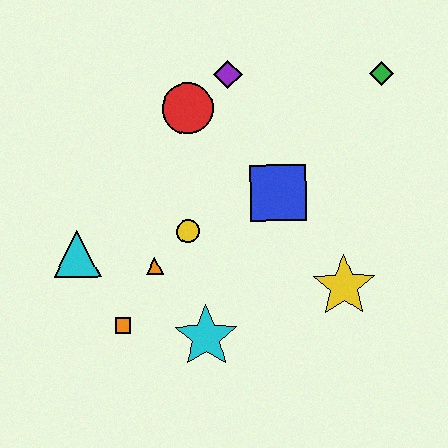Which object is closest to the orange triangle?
The yellow circle is closest to the orange triangle.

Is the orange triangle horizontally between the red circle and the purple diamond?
No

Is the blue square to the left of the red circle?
No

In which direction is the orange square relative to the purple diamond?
The orange square is below the purple diamond.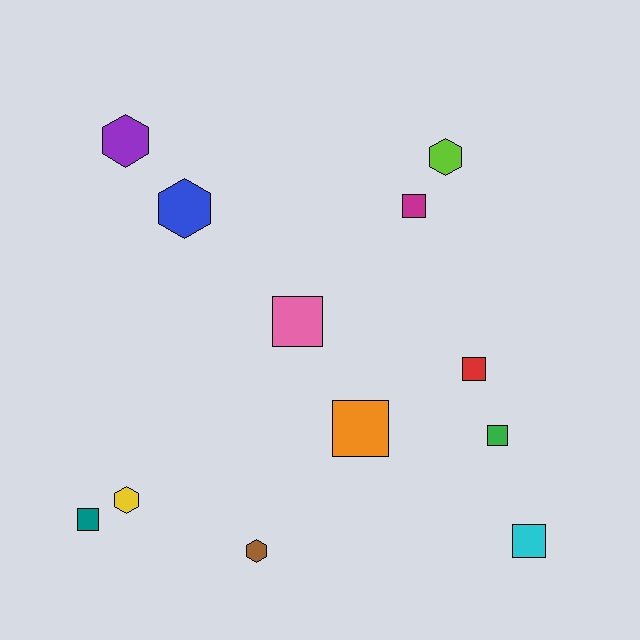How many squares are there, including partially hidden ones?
There are 7 squares.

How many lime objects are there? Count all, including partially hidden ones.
There is 1 lime object.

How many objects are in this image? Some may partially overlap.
There are 12 objects.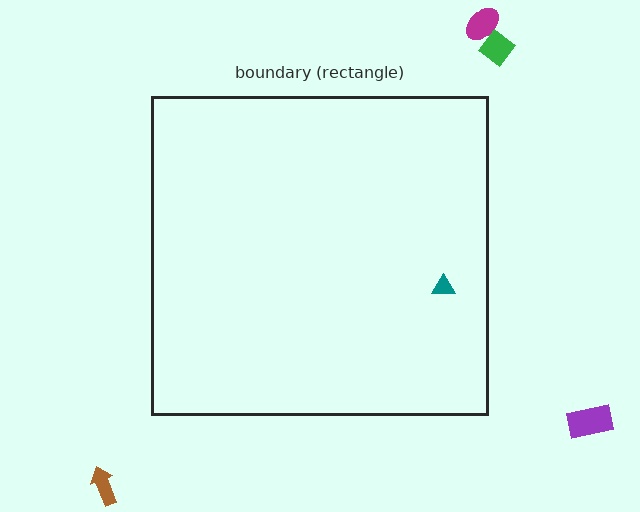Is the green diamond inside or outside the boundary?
Outside.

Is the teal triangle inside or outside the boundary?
Inside.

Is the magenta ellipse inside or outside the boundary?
Outside.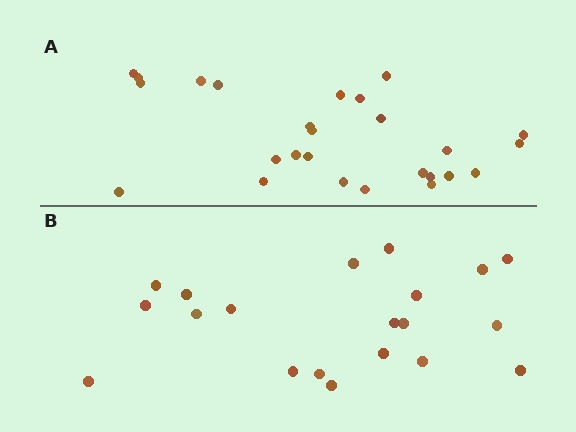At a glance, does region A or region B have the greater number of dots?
Region A (the top region) has more dots.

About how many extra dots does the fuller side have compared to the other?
Region A has about 6 more dots than region B.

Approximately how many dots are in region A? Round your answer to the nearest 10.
About 30 dots. (The exact count is 26, which rounds to 30.)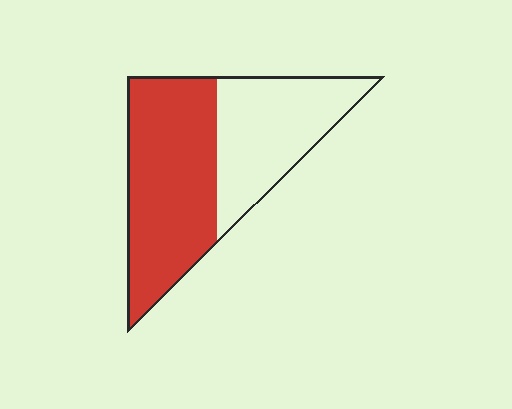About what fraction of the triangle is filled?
About three fifths (3/5).